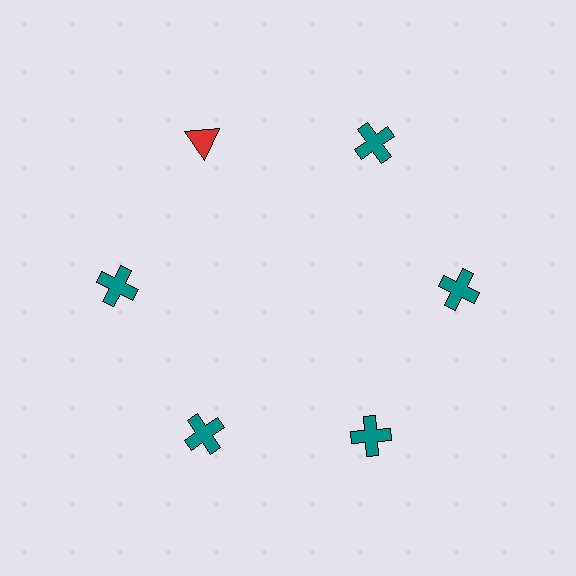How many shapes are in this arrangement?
There are 6 shapes arranged in a ring pattern.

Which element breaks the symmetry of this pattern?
The red triangle at roughly the 11 o'clock position breaks the symmetry. All other shapes are teal crosses.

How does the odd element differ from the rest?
It differs in both color (red instead of teal) and shape (triangle instead of cross).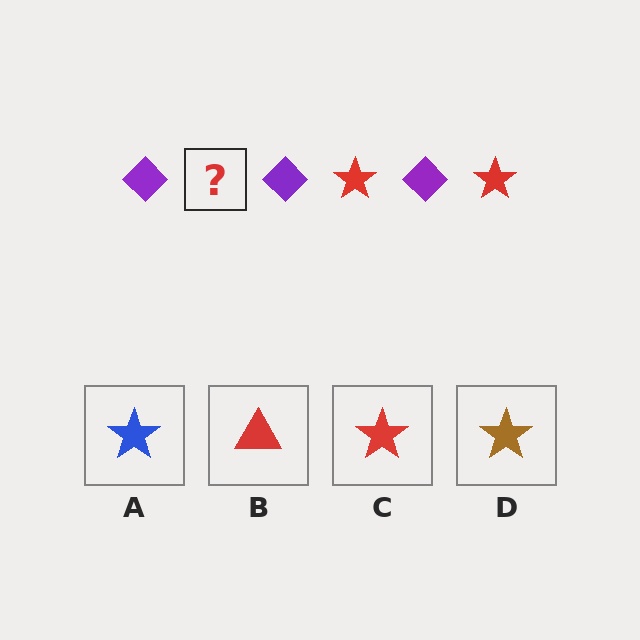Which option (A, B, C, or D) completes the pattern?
C.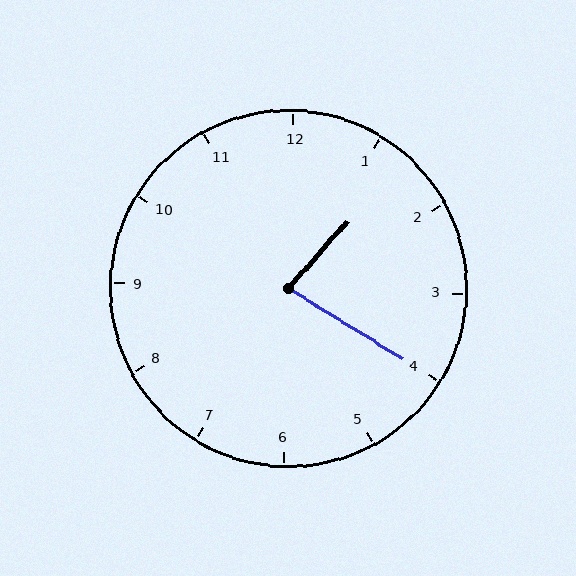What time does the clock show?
1:20.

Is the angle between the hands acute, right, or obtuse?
It is acute.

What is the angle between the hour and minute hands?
Approximately 80 degrees.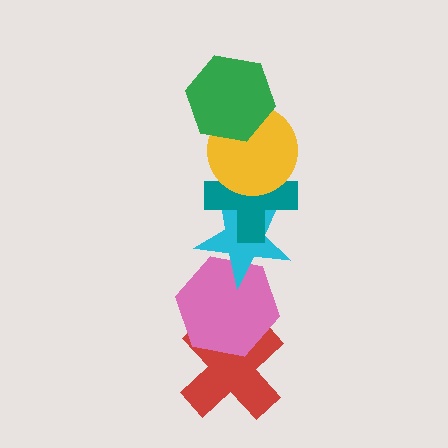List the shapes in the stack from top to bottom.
From top to bottom: the green hexagon, the yellow circle, the teal cross, the cyan star, the pink hexagon, the red cross.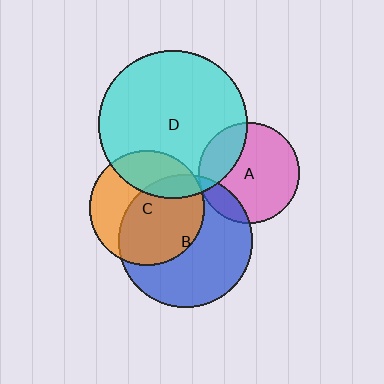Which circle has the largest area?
Circle D (cyan).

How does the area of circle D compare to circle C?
Approximately 1.7 times.